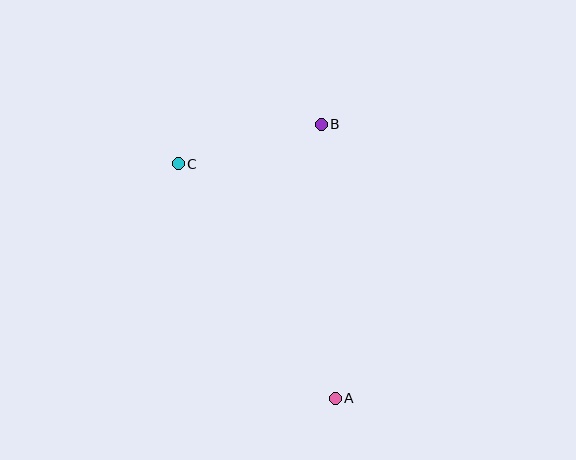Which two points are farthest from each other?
Points A and C are farthest from each other.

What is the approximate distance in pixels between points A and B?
The distance between A and B is approximately 274 pixels.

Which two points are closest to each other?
Points B and C are closest to each other.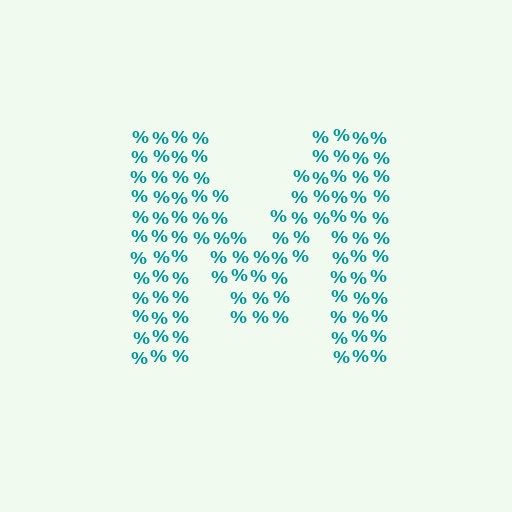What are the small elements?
The small elements are percent signs.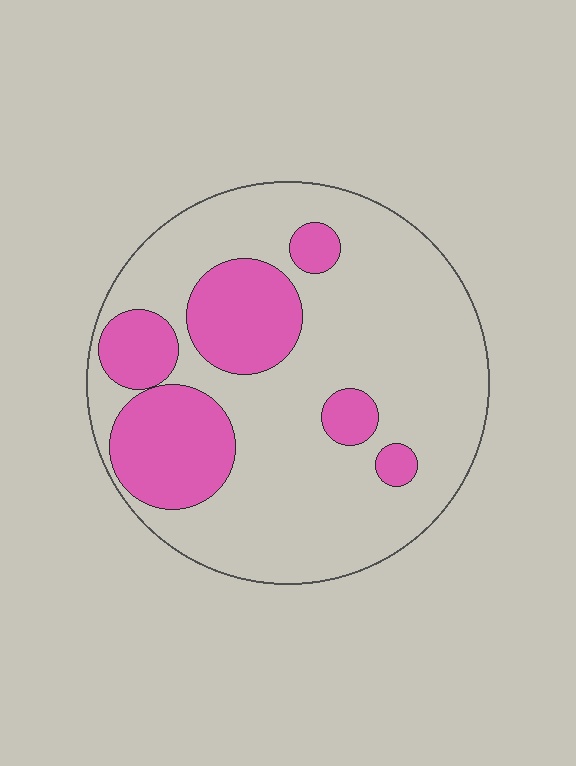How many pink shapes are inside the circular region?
6.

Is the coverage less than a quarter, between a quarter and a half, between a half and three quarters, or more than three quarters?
Between a quarter and a half.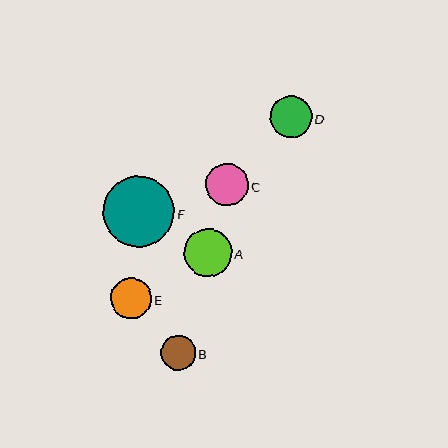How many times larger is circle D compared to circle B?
Circle D is approximately 1.2 times the size of circle B.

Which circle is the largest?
Circle F is the largest with a size of approximately 71 pixels.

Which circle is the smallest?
Circle B is the smallest with a size of approximately 35 pixels.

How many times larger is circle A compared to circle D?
Circle A is approximately 1.2 times the size of circle D.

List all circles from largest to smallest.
From largest to smallest: F, A, C, D, E, B.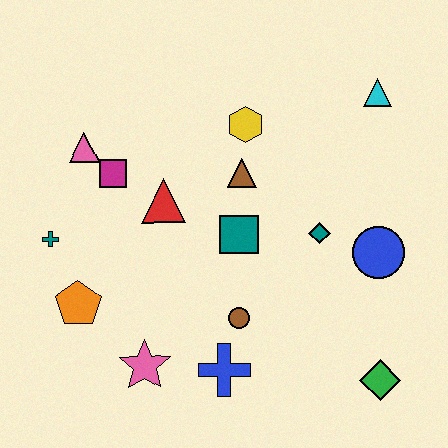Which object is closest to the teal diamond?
The blue circle is closest to the teal diamond.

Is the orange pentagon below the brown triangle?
Yes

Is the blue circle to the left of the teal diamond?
No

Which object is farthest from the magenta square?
The green diamond is farthest from the magenta square.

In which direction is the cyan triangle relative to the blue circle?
The cyan triangle is above the blue circle.